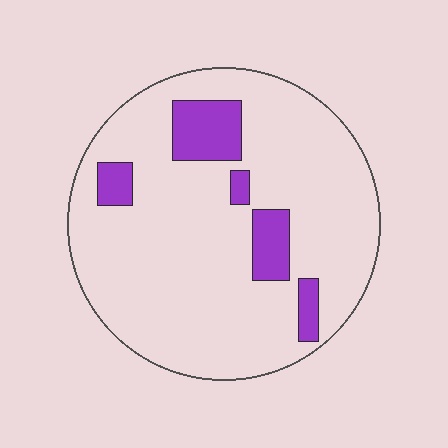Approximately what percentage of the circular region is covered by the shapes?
Approximately 15%.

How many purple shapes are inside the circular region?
5.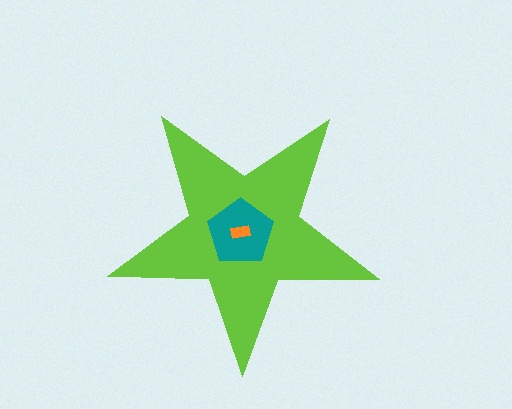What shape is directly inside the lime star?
The teal pentagon.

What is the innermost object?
The orange rectangle.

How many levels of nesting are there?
3.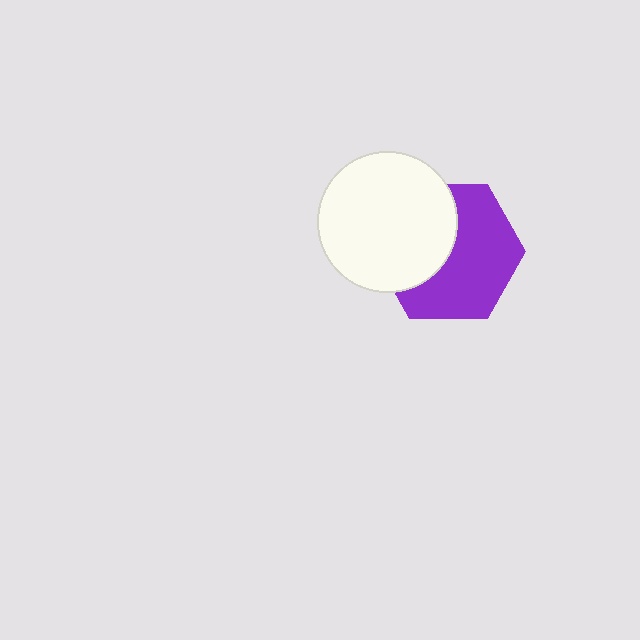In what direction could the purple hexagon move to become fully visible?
The purple hexagon could move right. That would shift it out from behind the white circle entirely.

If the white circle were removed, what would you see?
You would see the complete purple hexagon.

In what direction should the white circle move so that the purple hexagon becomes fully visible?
The white circle should move left. That is the shortest direction to clear the overlap and leave the purple hexagon fully visible.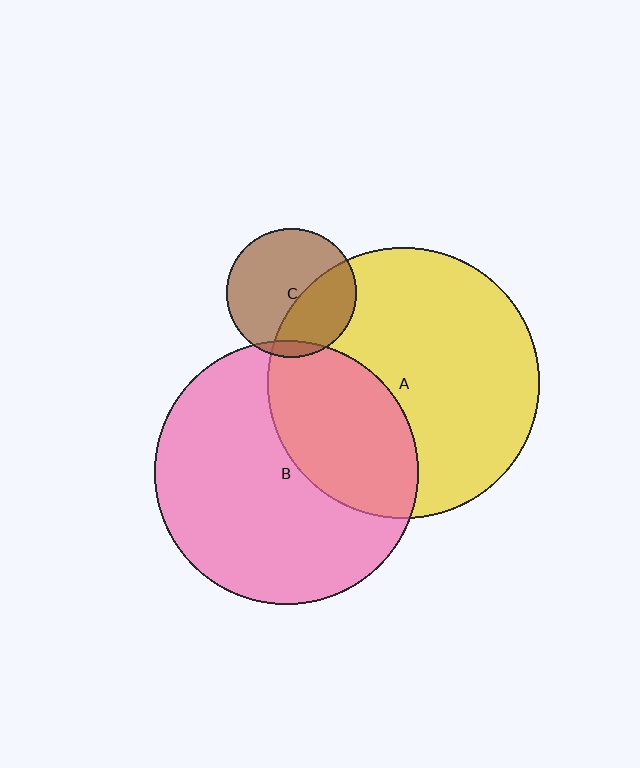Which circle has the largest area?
Circle A (yellow).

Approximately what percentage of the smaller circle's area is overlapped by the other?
Approximately 5%.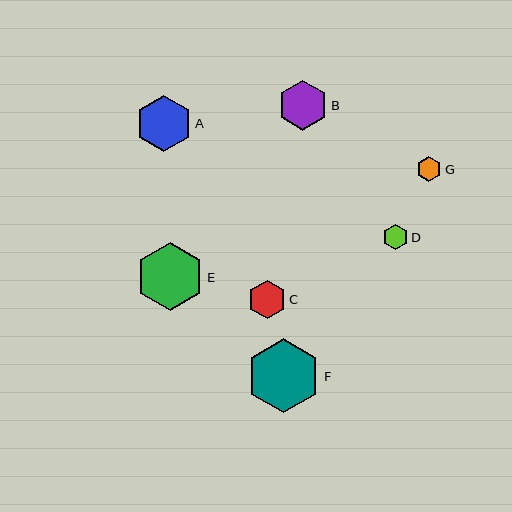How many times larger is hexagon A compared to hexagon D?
Hexagon A is approximately 2.2 times the size of hexagon D.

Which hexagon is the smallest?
Hexagon G is the smallest with a size of approximately 25 pixels.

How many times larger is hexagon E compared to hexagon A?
Hexagon E is approximately 1.2 times the size of hexagon A.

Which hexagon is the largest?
Hexagon F is the largest with a size of approximately 74 pixels.